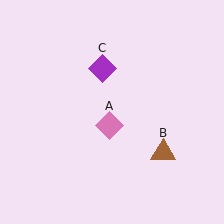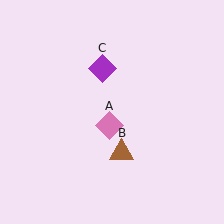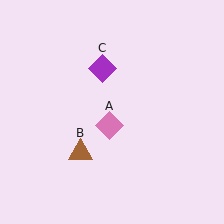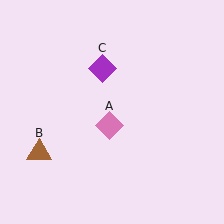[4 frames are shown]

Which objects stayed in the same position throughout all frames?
Pink diamond (object A) and purple diamond (object C) remained stationary.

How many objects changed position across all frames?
1 object changed position: brown triangle (object B).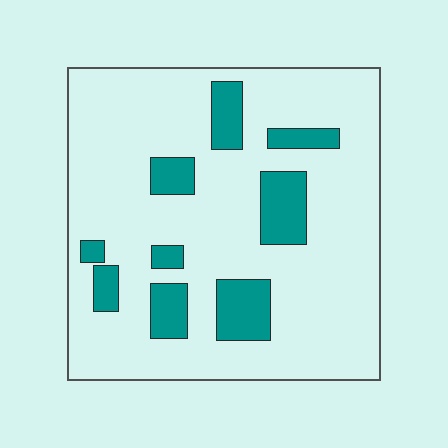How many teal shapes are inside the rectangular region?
9.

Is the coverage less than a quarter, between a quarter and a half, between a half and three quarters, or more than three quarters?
Less than a quarter.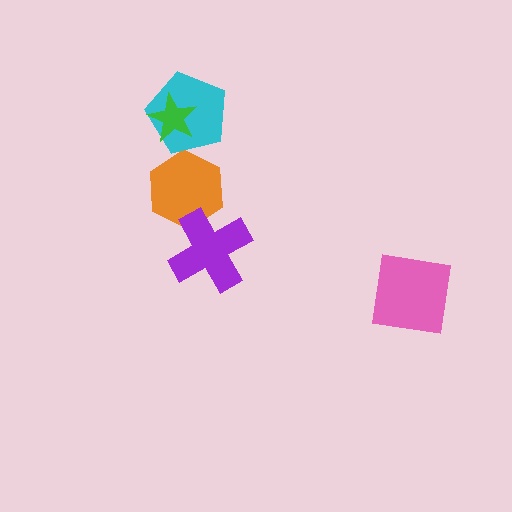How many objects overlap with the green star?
1 object overlaps with the green star.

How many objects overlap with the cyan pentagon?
1 object overlaps with the cyan pentagon.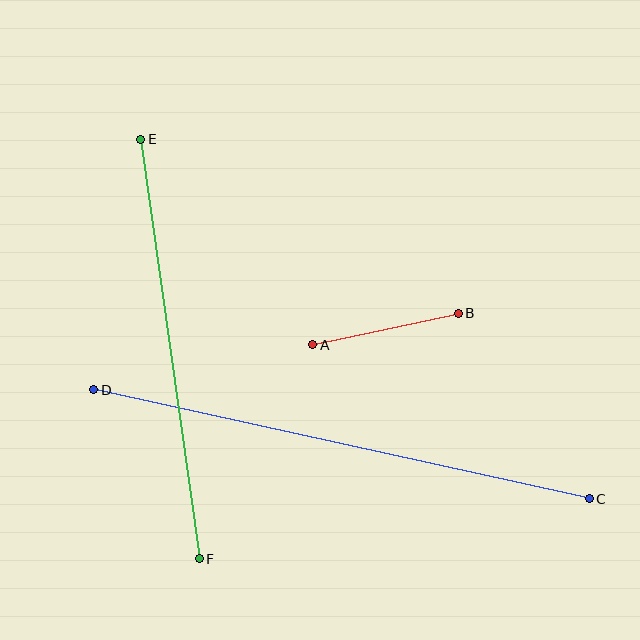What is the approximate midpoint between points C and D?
The midpoint is at approximately (342, 444) pixels.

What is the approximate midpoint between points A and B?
The midpoint is at approximately (386, 329) pixels.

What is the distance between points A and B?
The distance is approximately 149 pixels.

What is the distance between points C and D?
The distance is approximately 507 pixels.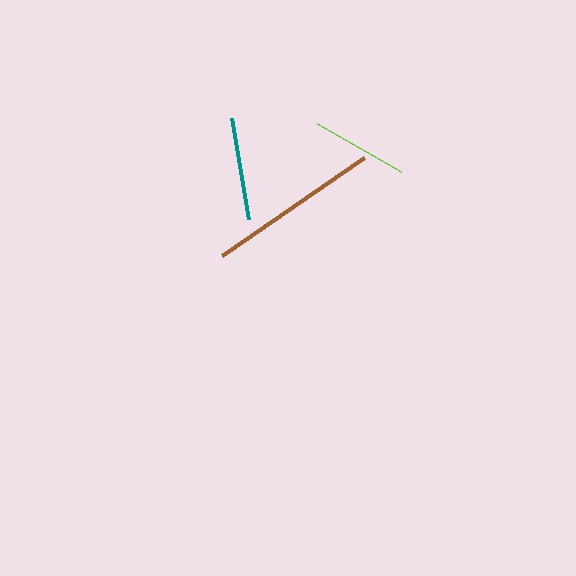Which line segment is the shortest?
The lime line is the shortest at approximately 98 pixels.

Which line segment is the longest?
The brown line is the longest at approximately 172 pixels.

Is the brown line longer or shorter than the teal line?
The brown line is longer than the teal line.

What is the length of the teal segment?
The teal segment is approximately 103 pixels long.